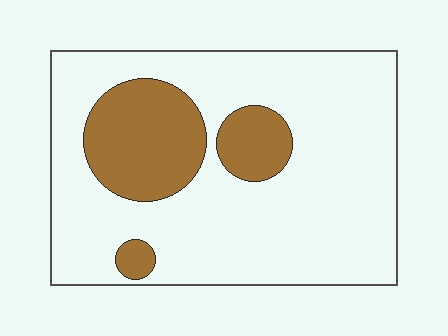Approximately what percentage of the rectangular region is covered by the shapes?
Approximately 20%.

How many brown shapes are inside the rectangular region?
3.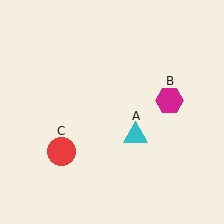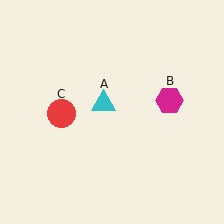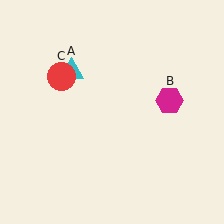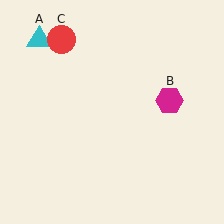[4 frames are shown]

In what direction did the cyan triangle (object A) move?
The cyan triangle (object A) moved up and to the left.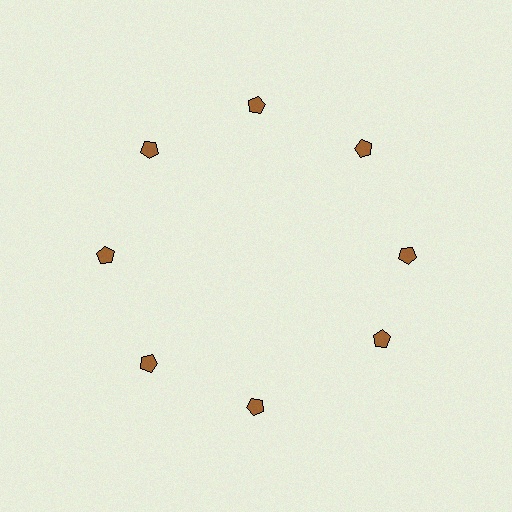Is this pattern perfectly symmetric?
No. The 8 brown pentagons are arranged in a ring, but one element near the 4 o'clock position is rotated out of alignment along the ring, breaking the 8-fold rotational symmetry.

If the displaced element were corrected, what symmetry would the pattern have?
It would have 8-fold rotational symmetry — the pattern would map onto itself every 45 degrees.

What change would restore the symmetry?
The symmetry would be restored by rotating it back into even spacing with its neighbors so that all 8 pentagons sit at equal angles and equal distance from the center.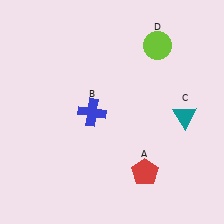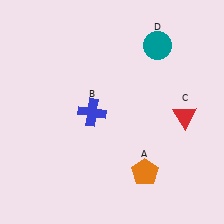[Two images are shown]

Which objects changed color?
A changed from red to orange. C changed from teal to red. D changed from lime to teal.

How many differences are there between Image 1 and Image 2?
There are 3 differences between the two images.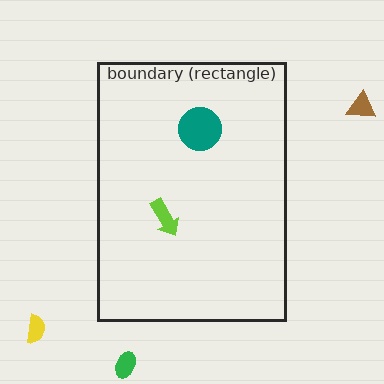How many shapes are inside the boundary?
2 inside, 3 outside.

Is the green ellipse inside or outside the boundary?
Outside.